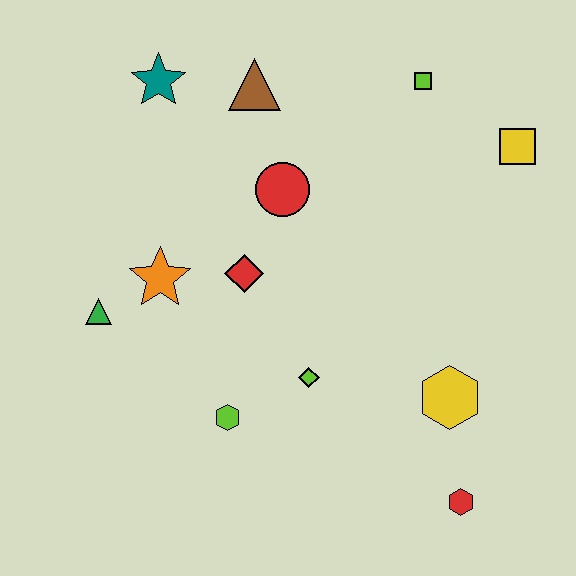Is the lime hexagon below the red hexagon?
No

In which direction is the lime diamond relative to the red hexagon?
The lime diamond is to the left of the red hexagon.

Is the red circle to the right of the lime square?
No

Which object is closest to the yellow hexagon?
The red hexagon is closest to the yellow hexagon.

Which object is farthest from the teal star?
The red hexagon is farthest from the teal star.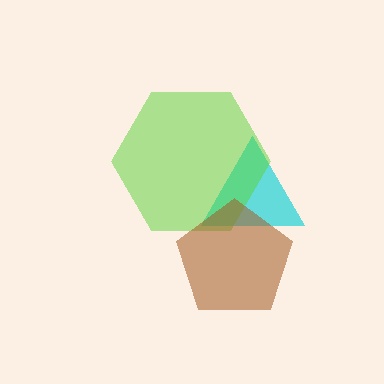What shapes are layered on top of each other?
The layered shapes are: a cyan triangle, a lime hexagon, a brown pentagon.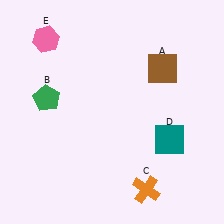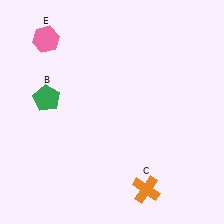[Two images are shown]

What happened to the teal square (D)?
The teal square (D) was removed in Image 2. It was in the bottom-right area of Image 1.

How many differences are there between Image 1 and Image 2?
There are 2 differences between the two images.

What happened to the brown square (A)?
The brown square (A) was removed in Image 2. It was in the top-right area of Image 1.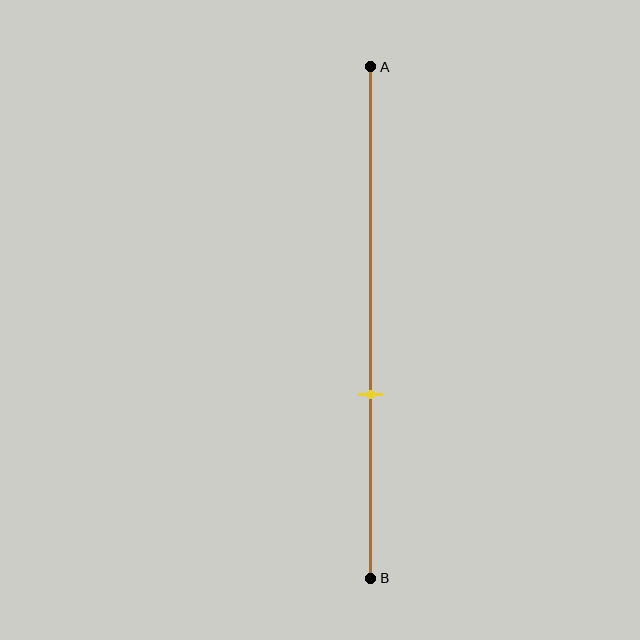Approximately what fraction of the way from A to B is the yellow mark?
The yellow mark is approximately 65% of the way from A to B.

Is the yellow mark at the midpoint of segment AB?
No, the mark is at about 65% from A, not at the 50% midpoint.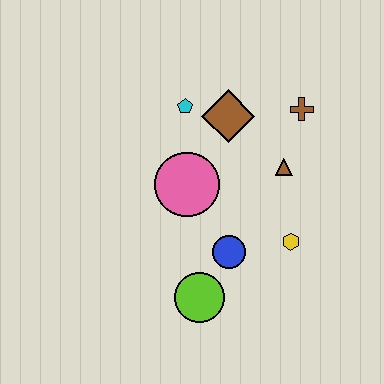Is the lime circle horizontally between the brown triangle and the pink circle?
Yes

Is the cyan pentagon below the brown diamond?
No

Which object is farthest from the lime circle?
The brown cross is farthest from the lime circle.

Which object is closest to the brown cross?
The brown triangle is closest to the brown cross.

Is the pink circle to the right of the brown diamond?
No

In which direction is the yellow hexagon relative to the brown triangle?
The yellow hexagon is below the brown triangle.